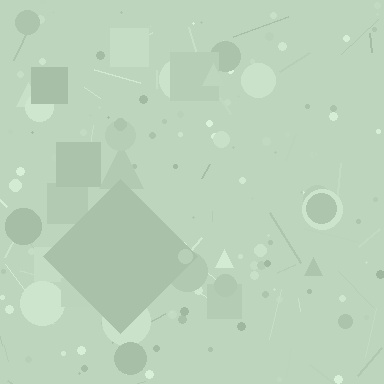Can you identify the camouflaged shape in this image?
The camouflaged shape is a diamond.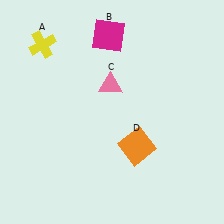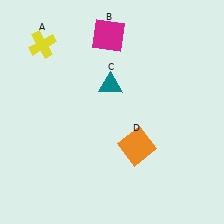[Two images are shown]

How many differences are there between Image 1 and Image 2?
There is 1 difference between the two images.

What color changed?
The triangle (C) changed from pink in Image 1 to teal in Image 2.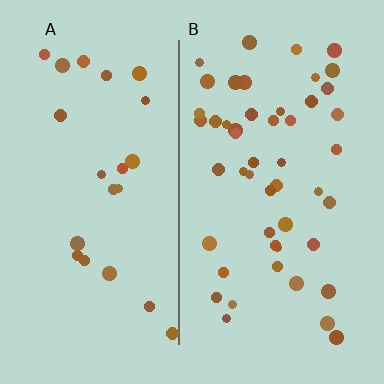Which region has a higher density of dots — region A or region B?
B (the right).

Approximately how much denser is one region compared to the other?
Approximately 2.2× — region B over region A.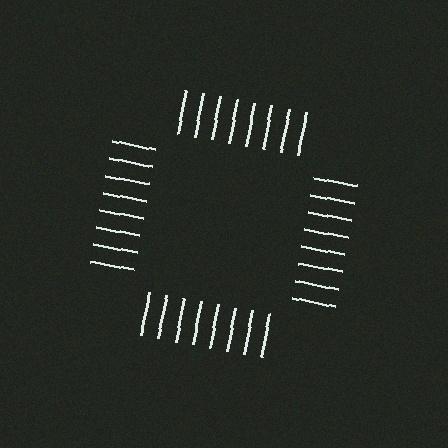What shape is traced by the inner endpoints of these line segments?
An illusory square — the line segments terminate on its edges but no continuous stroke is drawn.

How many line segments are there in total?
32 — 8 along each of the 4 edges.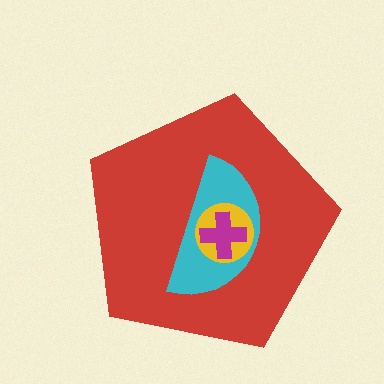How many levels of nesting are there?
4.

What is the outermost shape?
The red pentagon.